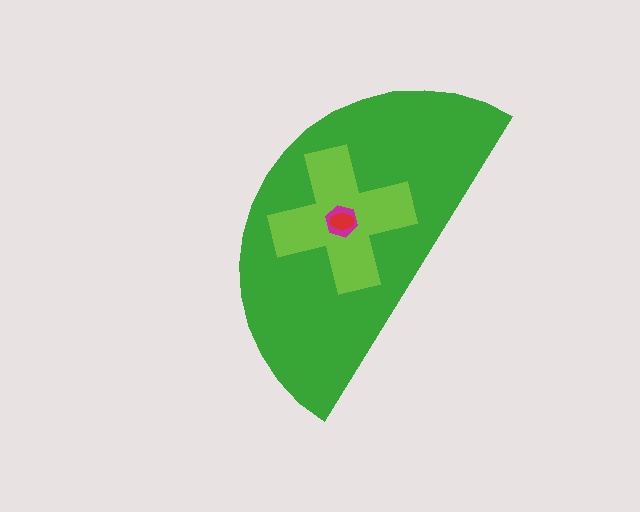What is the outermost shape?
The green semicircle.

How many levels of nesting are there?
4.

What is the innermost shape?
The red ellipse.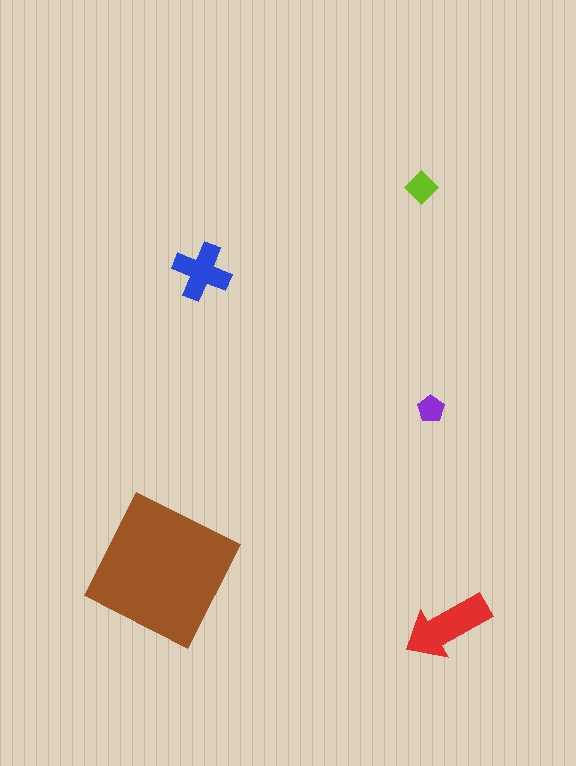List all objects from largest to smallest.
The brown square, the red arrow, the blue cross, the lime diamond, the purple pentagon.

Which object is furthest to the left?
The brown square is leftmost.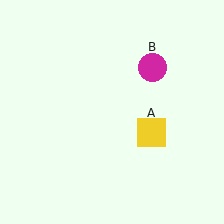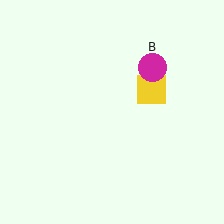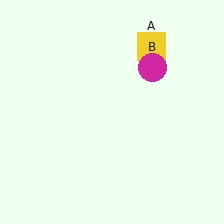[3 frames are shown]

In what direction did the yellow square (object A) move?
The yellow square (object A) moved up.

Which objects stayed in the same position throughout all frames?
Magenta circle (object B) remained stationary.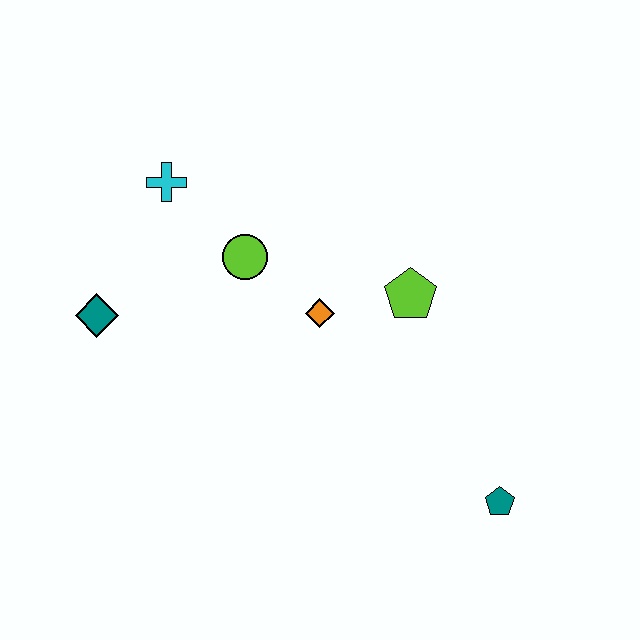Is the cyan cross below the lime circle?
No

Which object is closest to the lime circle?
The orange diamond is closest to the lime circle.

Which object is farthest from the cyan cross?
The teal pentagon is farthest from the cyan cross.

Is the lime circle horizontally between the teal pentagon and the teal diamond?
Yes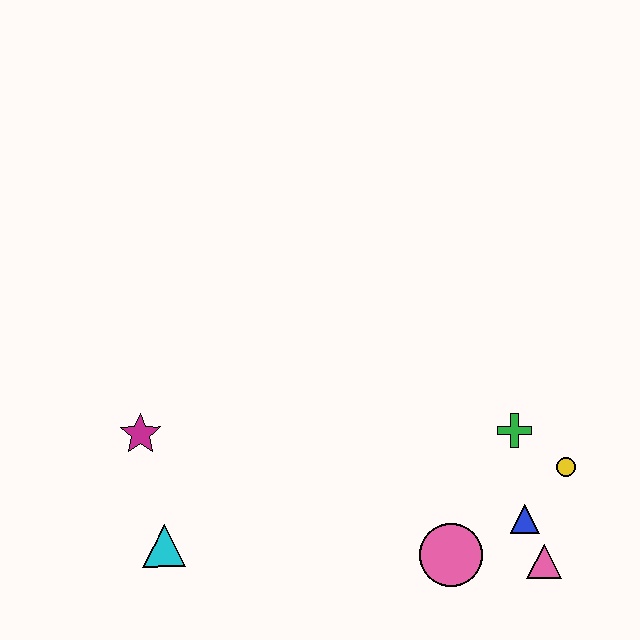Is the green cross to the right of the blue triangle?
No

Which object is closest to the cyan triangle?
The magenta star is closest to the cyan triangle.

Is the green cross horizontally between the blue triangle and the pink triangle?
No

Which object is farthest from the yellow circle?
The magenta star is farthest from the yellow circle.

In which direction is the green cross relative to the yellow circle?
The green cross is to the left of the yellow circle.